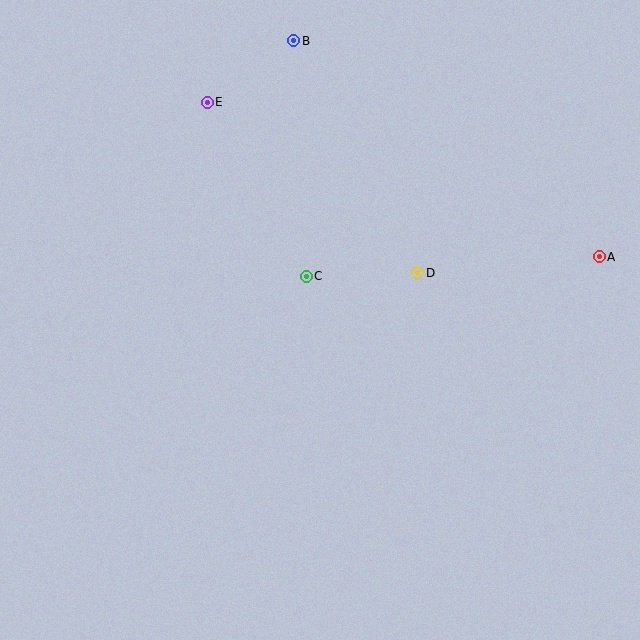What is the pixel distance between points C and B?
The distance between C and B is 236 pixels.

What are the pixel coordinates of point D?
Point D is at (418, 273).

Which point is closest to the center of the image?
Point C at (306, 276) is closest to the center.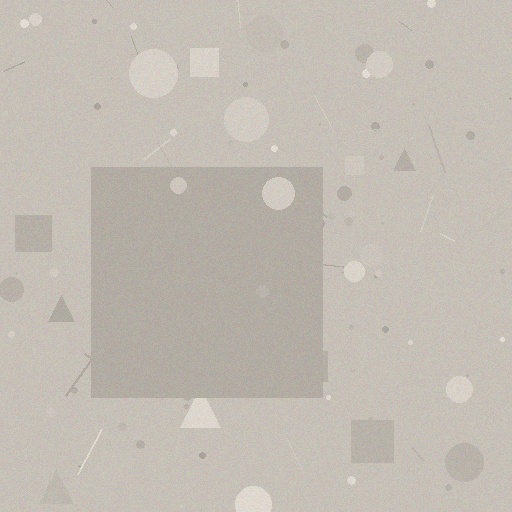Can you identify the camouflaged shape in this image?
The camouflaged shape is a square.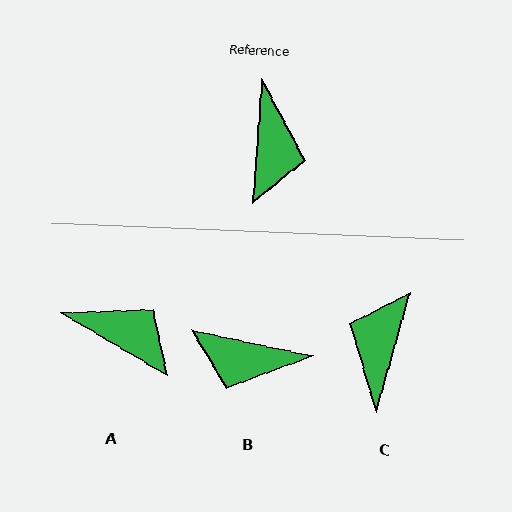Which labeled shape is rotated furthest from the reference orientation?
C, about 168 degrees away.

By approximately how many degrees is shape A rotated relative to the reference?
Approximately 64 degrees counter-clockwise.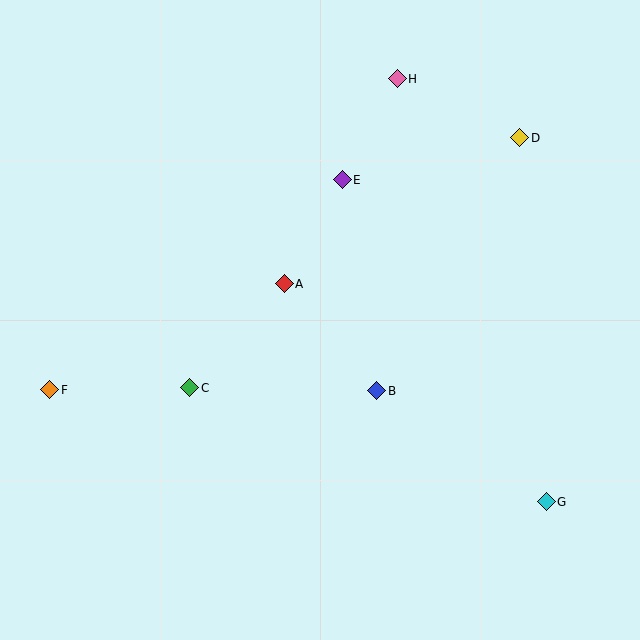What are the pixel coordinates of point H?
Point H is at (397, 79).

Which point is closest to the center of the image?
Point A at (284, 284) is closest to the center.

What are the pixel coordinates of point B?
Point B is at (377, 391).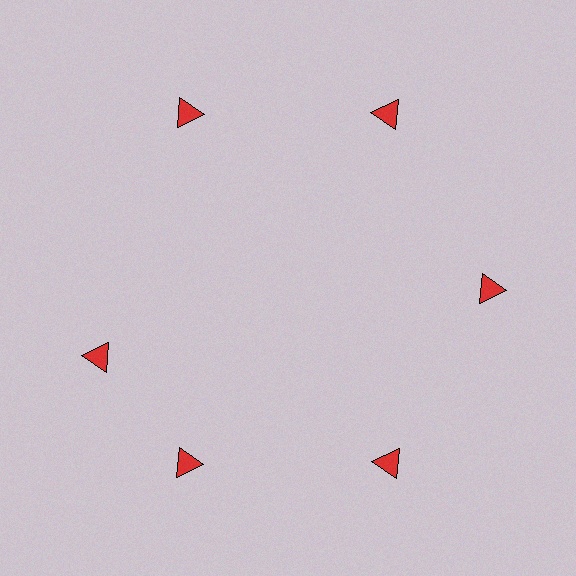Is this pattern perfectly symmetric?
No. The 6 red triangles are arranged in a ring, but one element near the 9 o'clock position is rotated out of alignment along the ring, breaking the 6-fold rotational symmetry.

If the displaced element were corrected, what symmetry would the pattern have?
It would have 6-fold rotational symmetry — the pattern would map onto itself every 60 degrees.